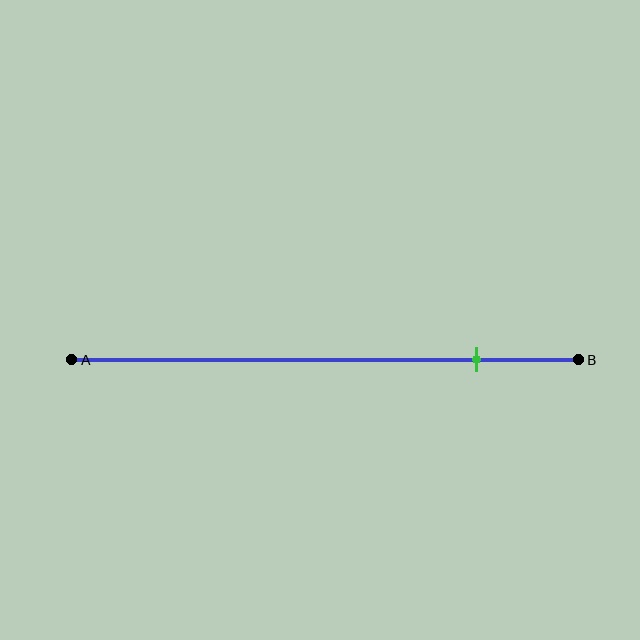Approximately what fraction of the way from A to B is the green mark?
The green mark is approximately 80% of the way from A to B.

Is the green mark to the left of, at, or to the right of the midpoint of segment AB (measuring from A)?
The green mark is to the right of the midpoint of segment AB.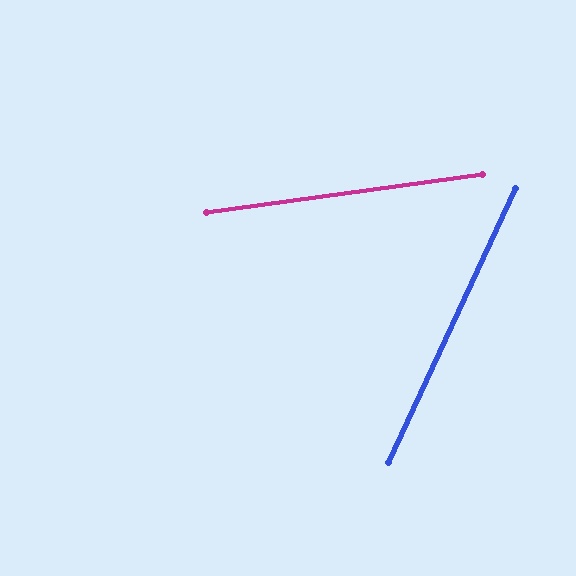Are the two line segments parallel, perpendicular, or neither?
Neither parallel nor perpendicular — they differ by about 57°.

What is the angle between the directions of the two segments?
Approximately 57 degrees.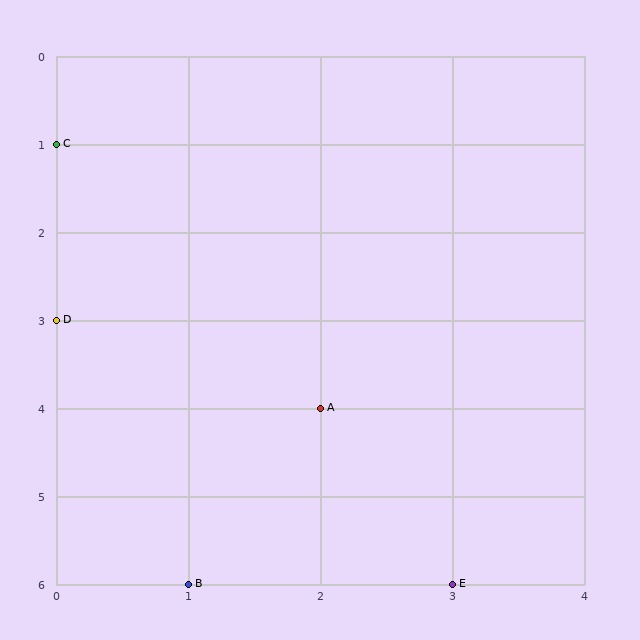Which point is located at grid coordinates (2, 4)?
Point A is at (2, 4).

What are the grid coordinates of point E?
Point E is at grid coordinates (3, 6).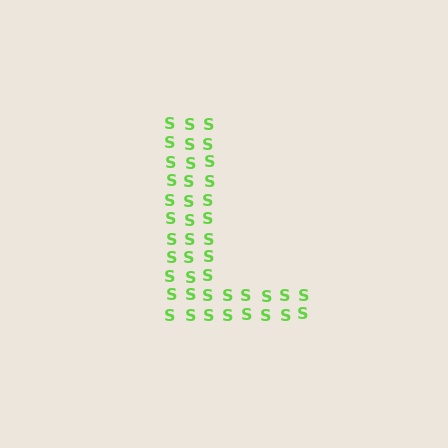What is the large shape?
The large shape is the letter L.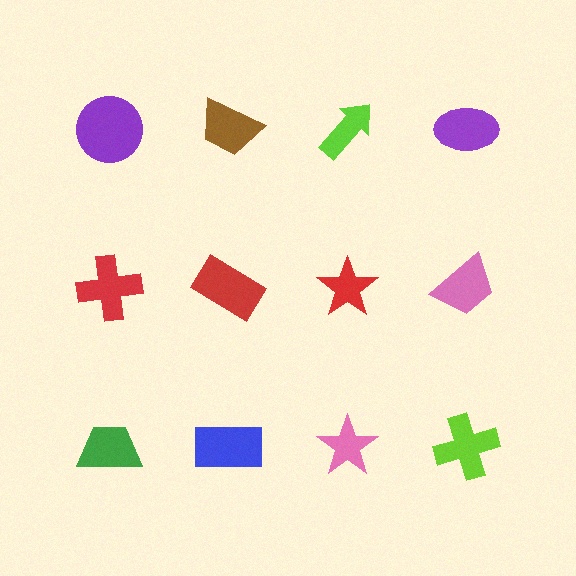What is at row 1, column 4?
A purple ellipse.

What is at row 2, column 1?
A red cross.